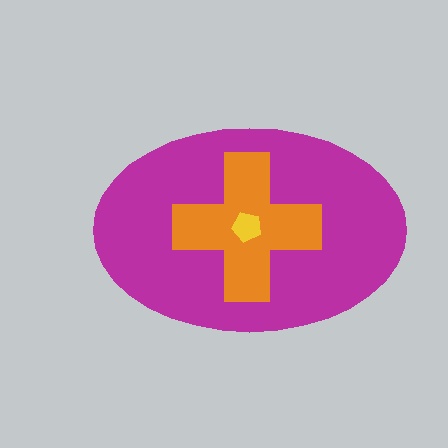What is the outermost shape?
The magenta ellipse.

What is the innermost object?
The yellow pentagon.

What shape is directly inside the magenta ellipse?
The orange cross.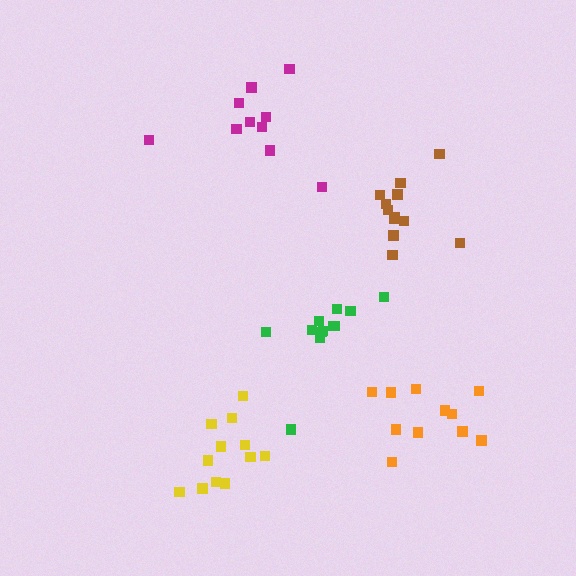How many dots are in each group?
Group 1: 10 dots, Group 2: 12 dots, Group 3: 11 dots, Group 4: 12 dots, Group 5: 12 dots (57 total).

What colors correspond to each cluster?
The clusters are colored: magenta, brown, orange, green, yellow.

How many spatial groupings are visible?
There are 5 spatial groupings.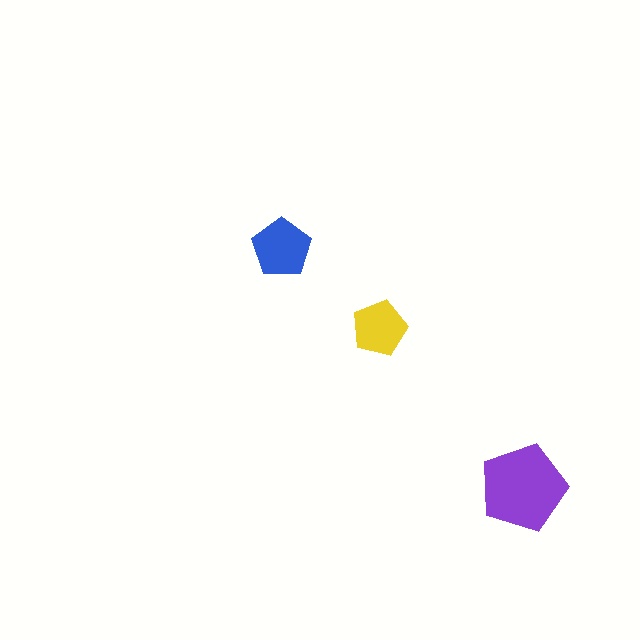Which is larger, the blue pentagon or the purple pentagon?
The purple one.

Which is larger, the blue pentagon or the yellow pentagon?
The blue one.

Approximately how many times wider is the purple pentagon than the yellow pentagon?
About 1.5 times wider.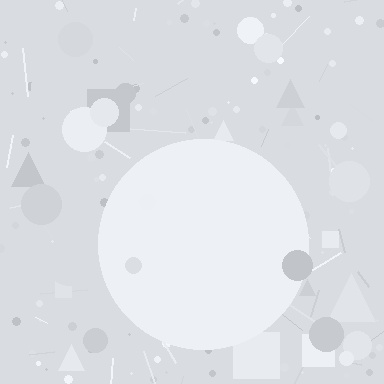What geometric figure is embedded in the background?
A circle is embedded in the background.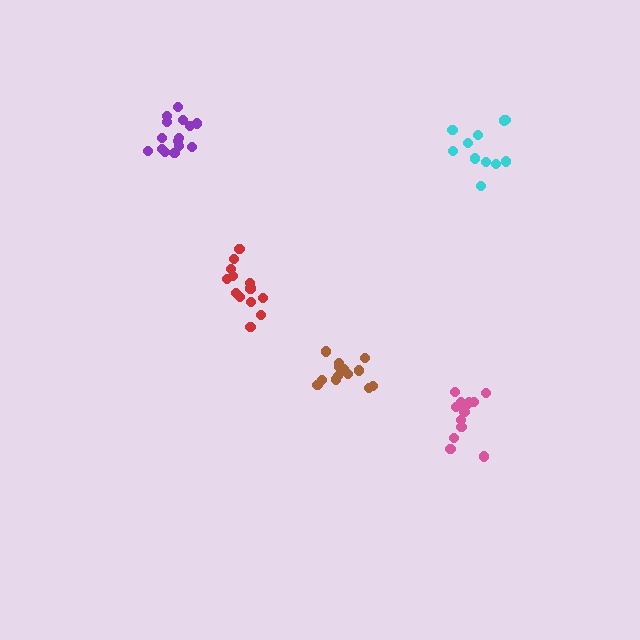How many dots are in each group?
Group 1: 15 dots, Group 2: 13 dots, Group 3: 13 dots, Group 4: 11 dots, Group 5: 14 dots (66 total).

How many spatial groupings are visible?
There are 5 spatial groupings.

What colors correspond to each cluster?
The clusters are colored: purple, pink, red, cyan, brown.